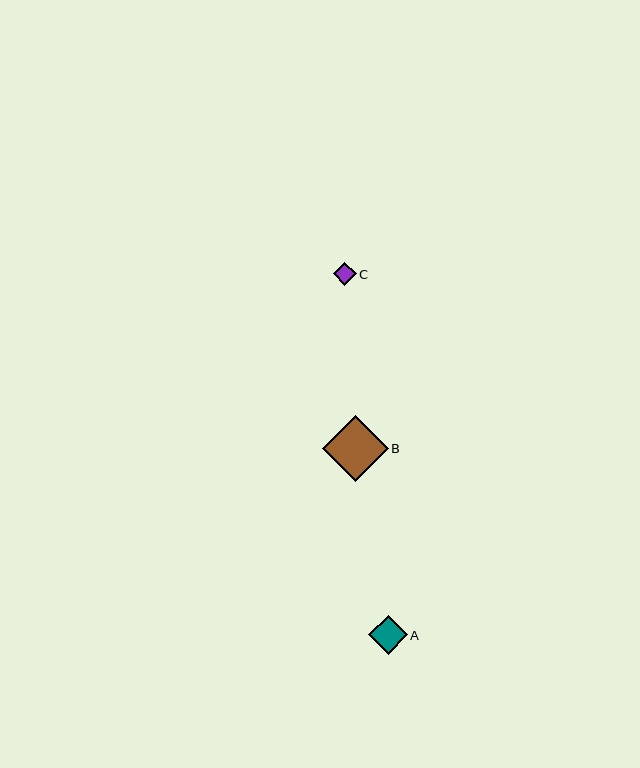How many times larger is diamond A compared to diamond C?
Diamond A is approximately 1.7 times the size of diamond C.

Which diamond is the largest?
Diamond B is the largest with a size of approximately 66 pixels.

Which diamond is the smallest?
Diamond C is the smallest with a size of approximately 23 pixels.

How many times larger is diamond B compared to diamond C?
Diamond B is approximately 2.9 times the size of diamond C.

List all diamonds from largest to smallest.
From largest to smallest: B, A, C.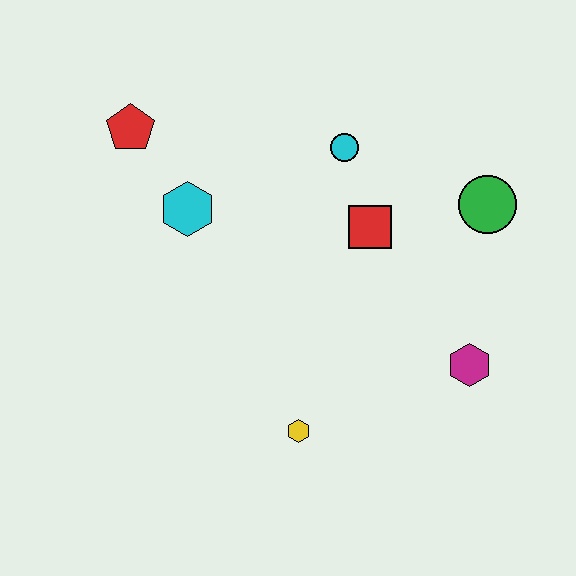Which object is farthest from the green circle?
The red pentagon is farthest from the green circle.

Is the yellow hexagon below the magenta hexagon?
Yes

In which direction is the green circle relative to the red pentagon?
The green circle is to the right of the red pentagon.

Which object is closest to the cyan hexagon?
The red pentagon is closest to the cyan hexagon.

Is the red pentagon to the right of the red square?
No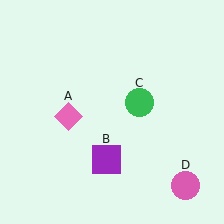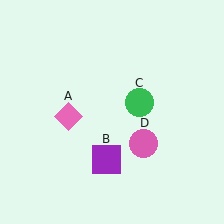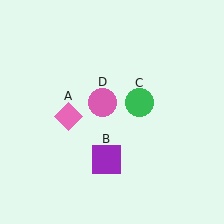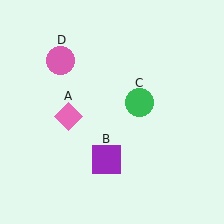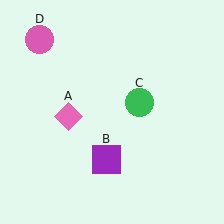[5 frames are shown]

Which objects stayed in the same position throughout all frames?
Pink diamond (object A) and purple square (object B) and green circle (object C) remained stationary.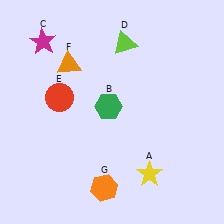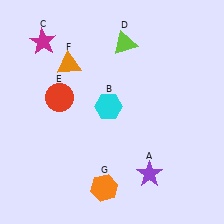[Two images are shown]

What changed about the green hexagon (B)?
In Image 1, B is green. In Image 2, it changed to cyan.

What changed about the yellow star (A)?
In Image 1, A is yellow. In Image 2, it changed to purple.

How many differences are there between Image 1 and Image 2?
There are 2 differences between the two images.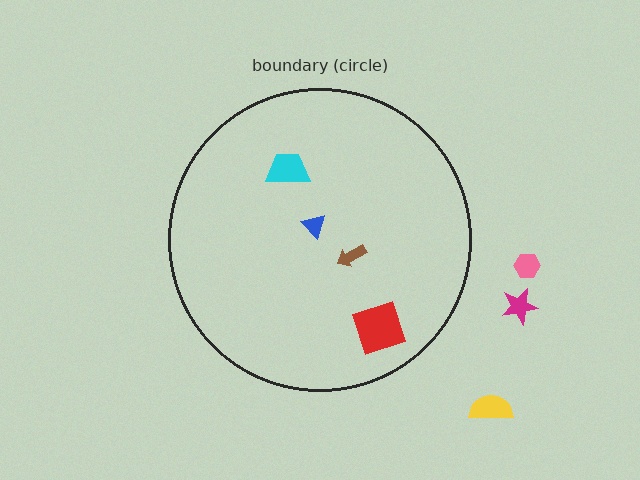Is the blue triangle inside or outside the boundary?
Inside.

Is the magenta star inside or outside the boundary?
Outside.